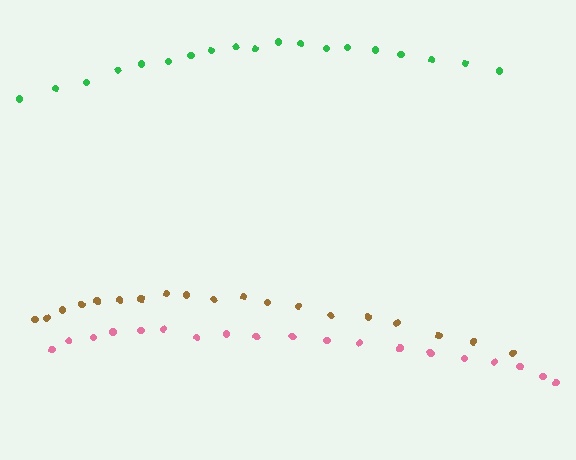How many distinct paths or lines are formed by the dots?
There are 3 distinct paths.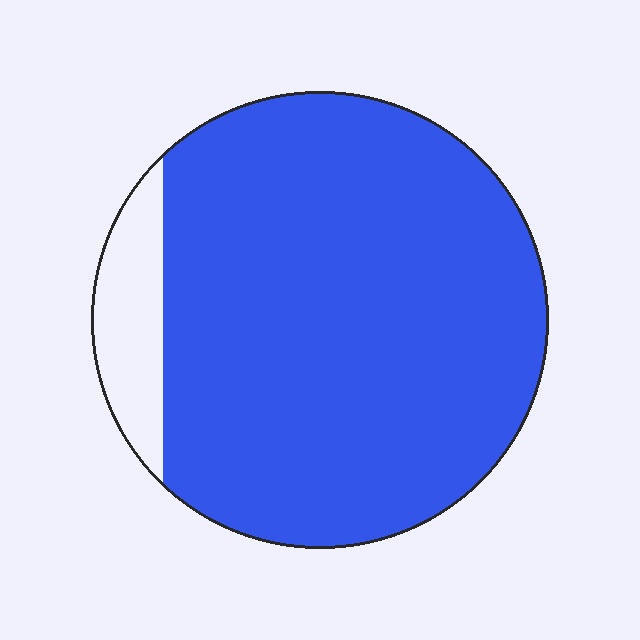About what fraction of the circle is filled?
About nine tenths (9/10).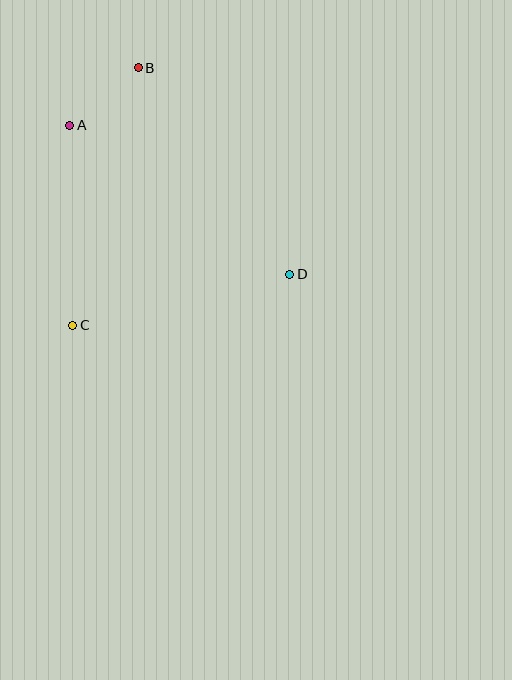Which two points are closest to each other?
Points A and B are closest to each other.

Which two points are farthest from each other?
Points B and C are farthest from each other.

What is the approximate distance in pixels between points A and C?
The distance between A and C is approximately 200 pixels.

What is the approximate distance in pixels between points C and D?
The distance between C and D is approximately 223 pixels.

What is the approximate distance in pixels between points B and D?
The distance between B and D is approximately 256 pixels.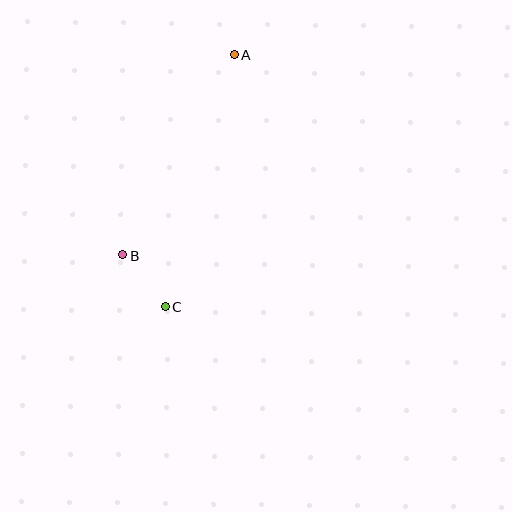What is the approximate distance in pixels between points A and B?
The distance between A and B is approximately 230 pixels.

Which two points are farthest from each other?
Points A and C are farthest from each other.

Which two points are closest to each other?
Points B and C are closest to each other.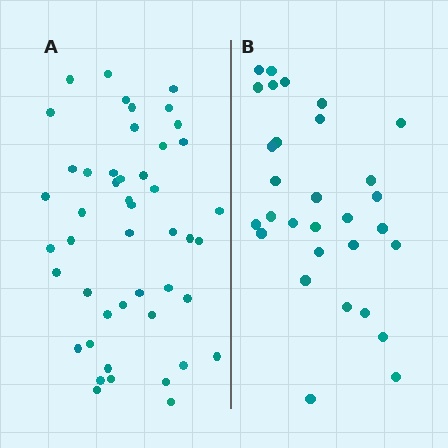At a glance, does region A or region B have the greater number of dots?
Region A (the left region) has more dots.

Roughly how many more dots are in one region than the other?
Region A has approximately 15 more dots than region B.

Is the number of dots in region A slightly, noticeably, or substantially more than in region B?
Region A has substantially more. The ratio is roughly 1.6 to 1.